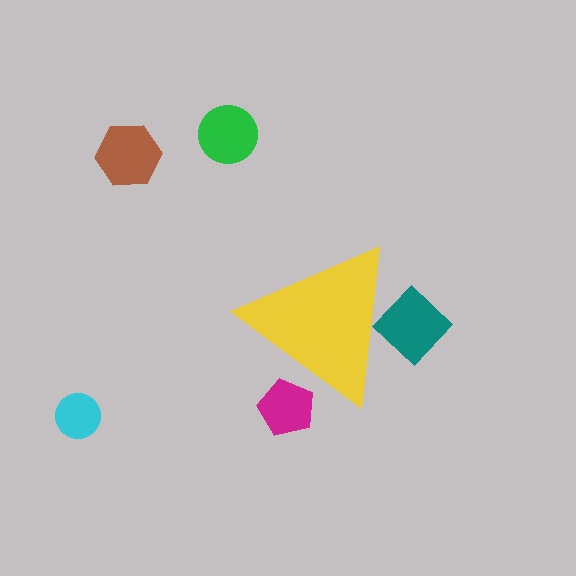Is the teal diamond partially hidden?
Yes, the teal diamond is partially hidden behind the yellow triangle.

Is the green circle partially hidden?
No, the green circle is fully visible.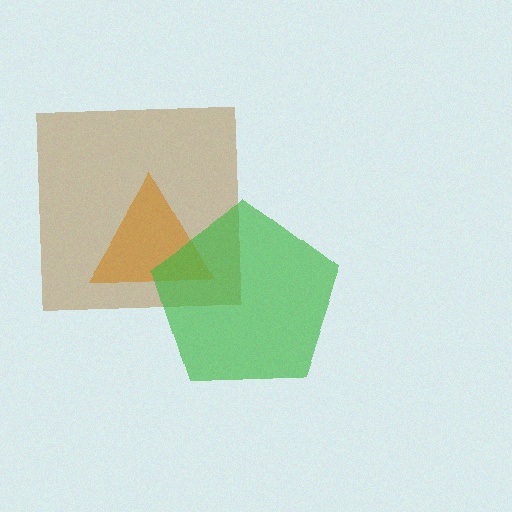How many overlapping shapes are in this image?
There are 3 overlapping shapes in the image.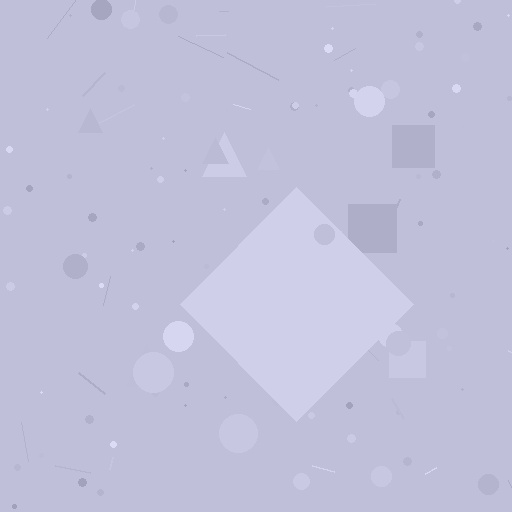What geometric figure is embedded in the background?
A diamond is embedded in the background.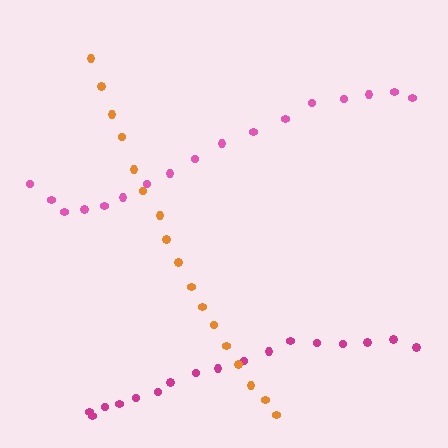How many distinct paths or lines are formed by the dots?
There are 3 distinct paths.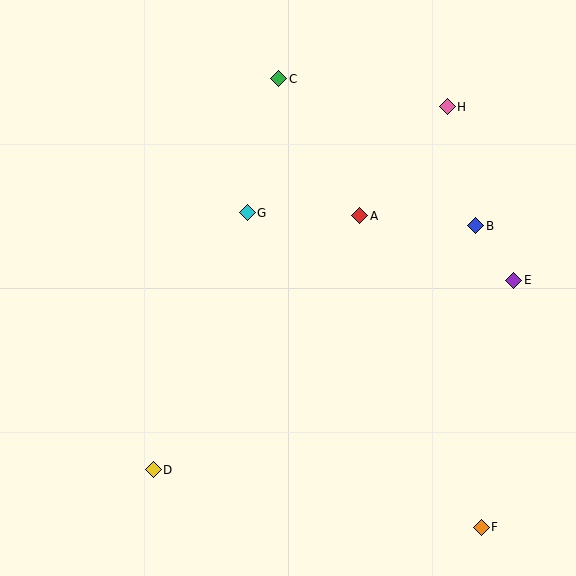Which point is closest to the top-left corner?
Point C is closest to the top-left corner.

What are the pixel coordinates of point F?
Point F is at (481, 527).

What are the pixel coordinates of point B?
Point B is at (476, 226).